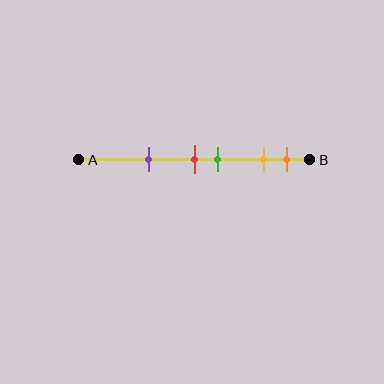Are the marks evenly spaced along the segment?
No, the marks are not evenly spaced.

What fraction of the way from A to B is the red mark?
The red mark is approximately 50% (0.5) of the way from A to B.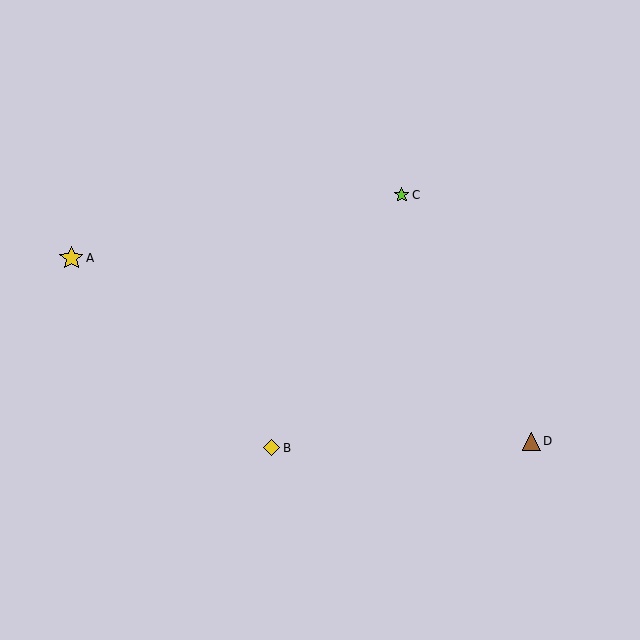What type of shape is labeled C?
Shape C is a lime star.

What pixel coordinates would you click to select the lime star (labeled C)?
Click at (402, 195) to select the lime star C.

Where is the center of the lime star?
The center of the lime star is at (402, 195).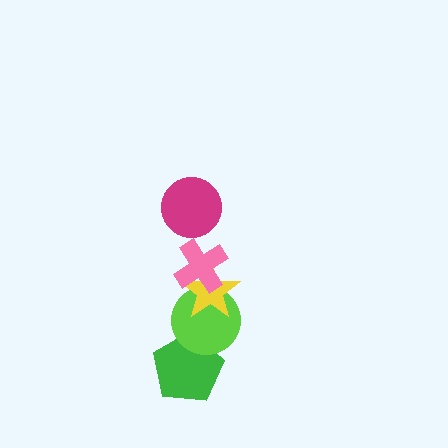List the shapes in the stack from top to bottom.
From top to bottom: the magenta circle, the pink cross, the yellow star, the lime circle, the green pentagon.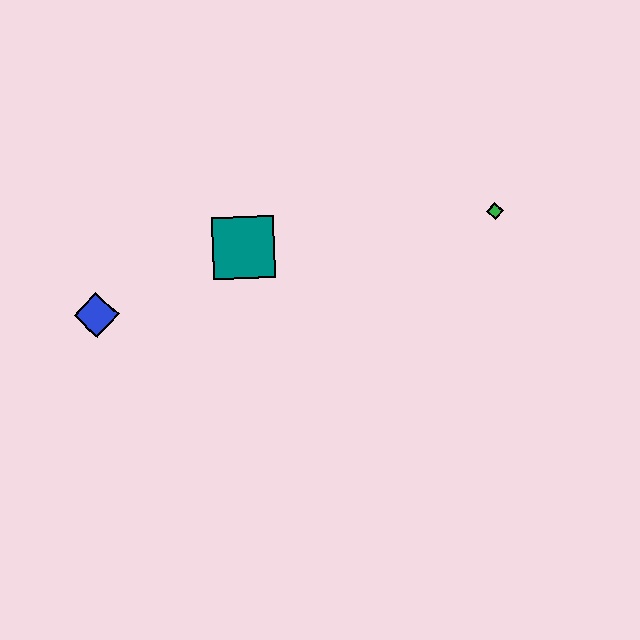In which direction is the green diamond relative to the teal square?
The green diamond is to the right of the teal square.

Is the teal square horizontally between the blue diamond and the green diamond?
Yes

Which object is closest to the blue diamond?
The teal square is closest to the blue diamond.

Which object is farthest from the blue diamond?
The green diamond is farthest from the blue diamond.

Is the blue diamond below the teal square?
Yes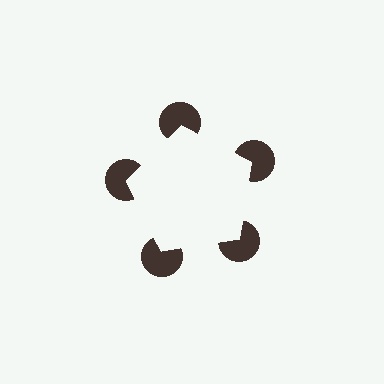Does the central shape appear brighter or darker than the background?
It typically appears slightly brighter than the background, even though no actual brightness change is drawn.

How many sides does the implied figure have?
5 sides.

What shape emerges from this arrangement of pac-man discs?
An illusory pentagon — its edges are inferred from the aligned wedge cuts in the pac-man discs, not physically drawn.